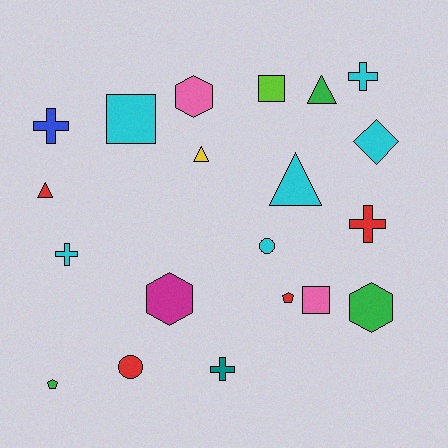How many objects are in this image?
There are 20 objects.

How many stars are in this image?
There are no stars.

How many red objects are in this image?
There are 4 red objects.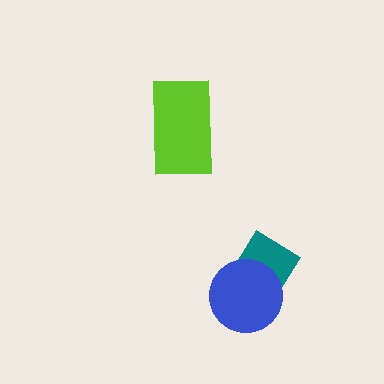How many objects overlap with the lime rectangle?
0 objects overlap with the lime rectangle.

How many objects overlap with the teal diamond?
1 object overlaps with the teal diamond.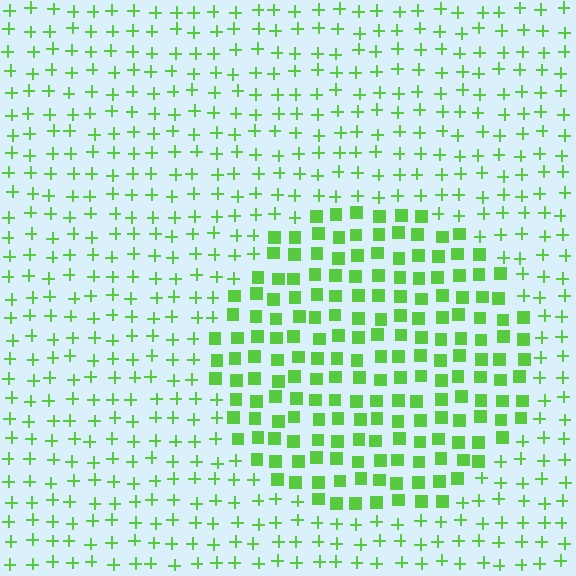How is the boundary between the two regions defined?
The boundary is defined by a change in element shape: squares inside vs. plus signs outside. All elements share the same color and spacing.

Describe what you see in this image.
The image is filled with small lime elements arranged in a uniform grid. A circle-shaped region contains squares, while the surrounding area contains plus signs. The boundary is defined purely by the change in element shape.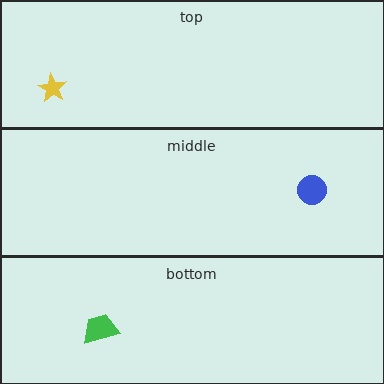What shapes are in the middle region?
The blue circle.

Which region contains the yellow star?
The top region.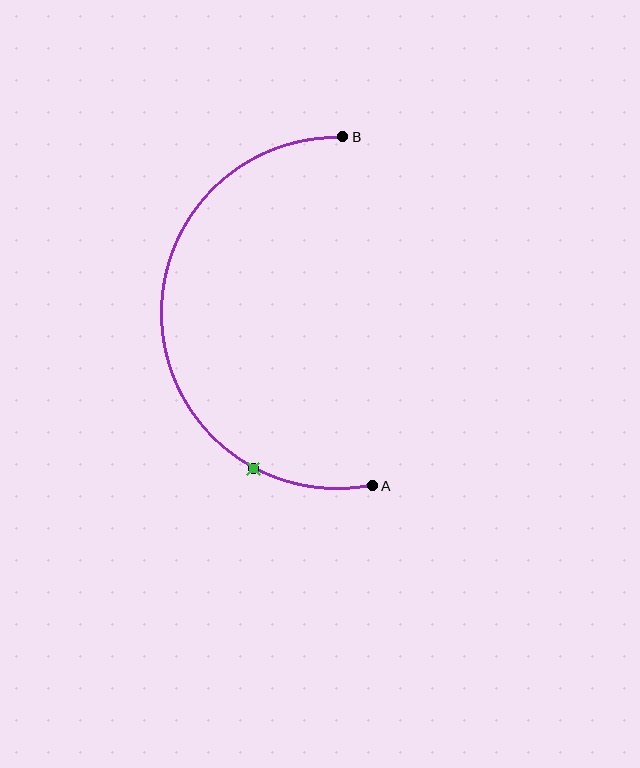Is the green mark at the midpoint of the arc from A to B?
No. The green mark lies on the arc but is closer to endpoint A. The arc midpoint would be at the point on the curve equidistant along the arc from both A and B.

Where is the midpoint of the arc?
The arc midpoint is the point on the curve farthest from the straight line joining A and B. It sits to the left of that line.